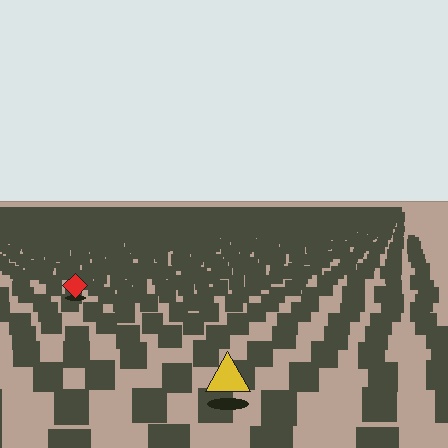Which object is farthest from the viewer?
The red diamond is farthest from the viewer. It appears smaller and the ground texture around it is denser.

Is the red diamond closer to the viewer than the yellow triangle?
No. The yellow triangle is closer — you can tell from the texture gradient: the ground texture is coarser near it.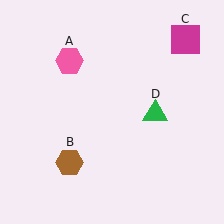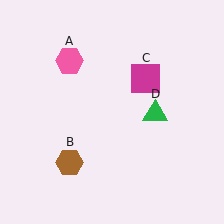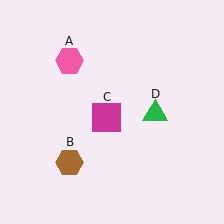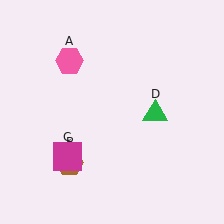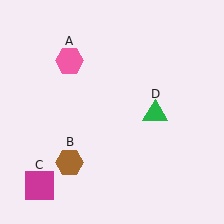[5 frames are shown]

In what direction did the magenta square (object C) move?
The magenta square (object C) moved down and to the left.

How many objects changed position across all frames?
1 object changed position: magenta square (object C).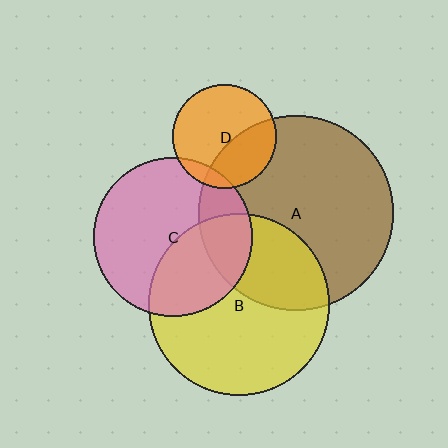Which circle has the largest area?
Circle A (brown).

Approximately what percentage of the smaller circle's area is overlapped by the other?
Approximately 40%.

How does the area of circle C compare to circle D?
Approximately 2.3 times.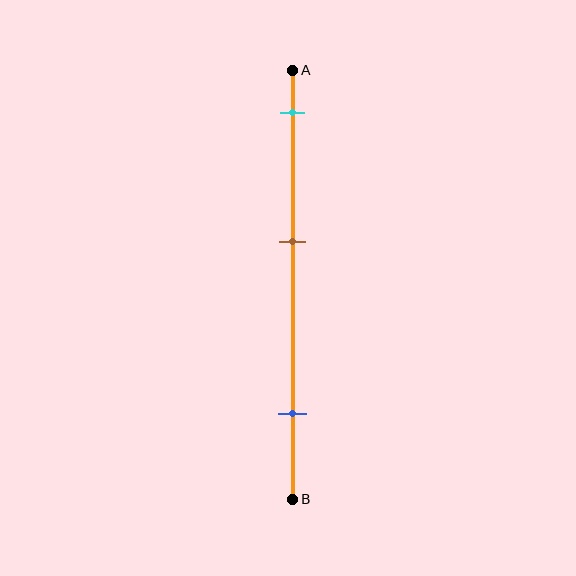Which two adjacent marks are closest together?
The cyan and brown marks are the closest adjacent pair.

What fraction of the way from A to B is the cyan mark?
The cyan mark is approximately 10% (0.1) of the way from A to B.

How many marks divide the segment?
There are 3 marks dividing the segment.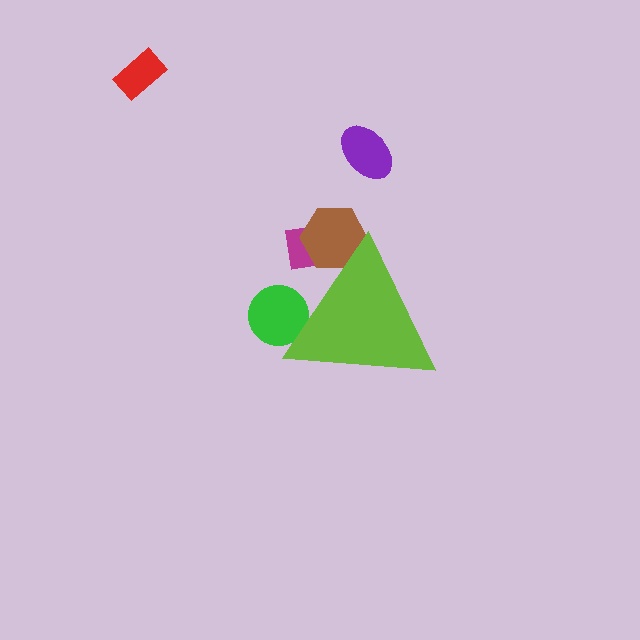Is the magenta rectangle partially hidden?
Yes, the magenta rectangle is partially hidden behind the lime triangle.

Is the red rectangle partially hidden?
No, the red rectangle is fully visible.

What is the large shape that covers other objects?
A lime triangle.